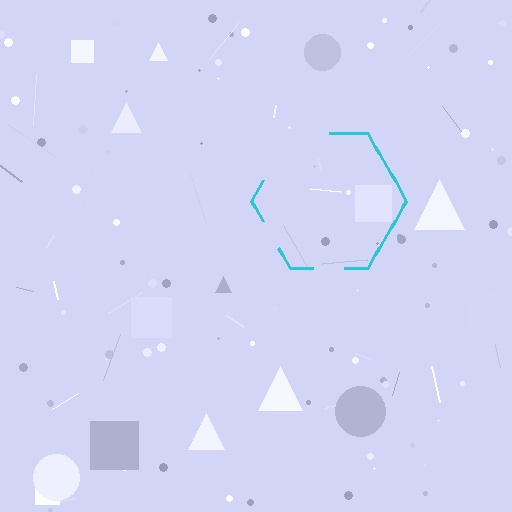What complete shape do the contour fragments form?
The contour fragments form a hexagon.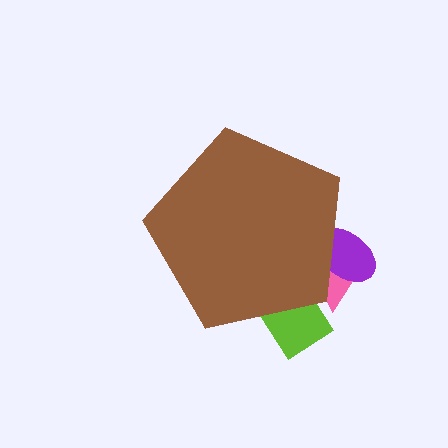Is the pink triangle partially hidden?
Yes, the pink triangle is partially hidden behind the brown pentagon.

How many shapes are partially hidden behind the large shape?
3 shapes are partially hidden.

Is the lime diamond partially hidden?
Yes, the lime diamond is partially hidden behind the brown pentagon.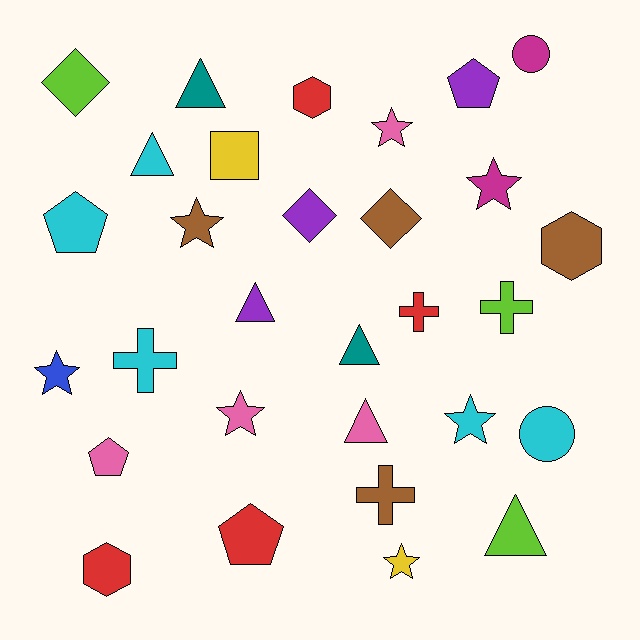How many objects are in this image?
There are 30 objects.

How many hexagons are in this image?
There are 3 hexagons.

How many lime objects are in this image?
There are 3 lime objects.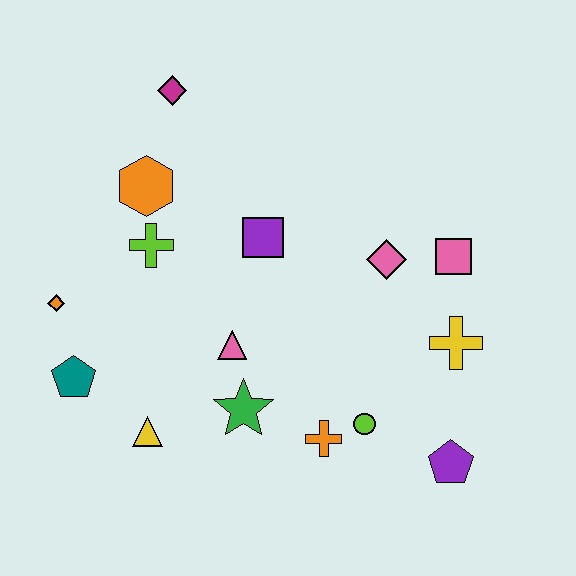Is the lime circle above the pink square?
No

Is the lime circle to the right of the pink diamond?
No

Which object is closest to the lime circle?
The orange cross is closest to the lime circle.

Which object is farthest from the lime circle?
The magenta diamond is farthest from the lime circle.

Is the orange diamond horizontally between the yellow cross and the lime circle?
No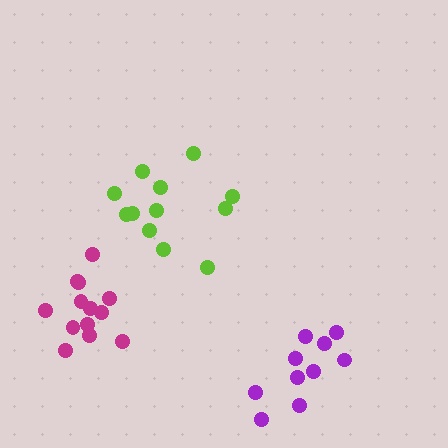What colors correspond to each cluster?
The clusters are colored: purple, lime, magenta.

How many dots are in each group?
Group 1: 10 dots, Group 2: 12 dots, Group 3: 13 dots (35 total).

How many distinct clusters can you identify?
There are 3 distinct clusters.